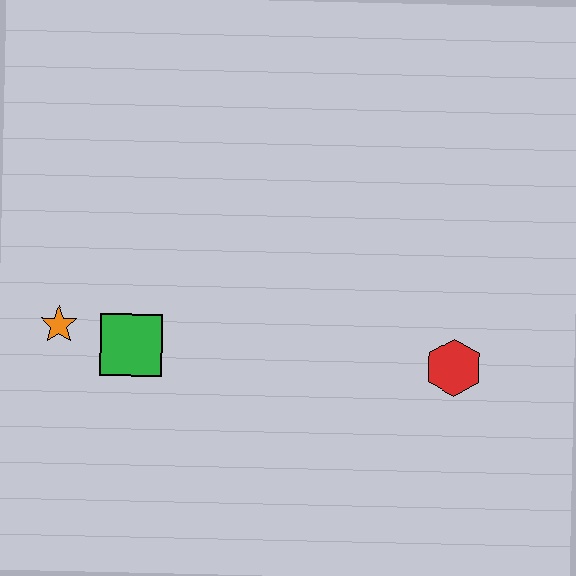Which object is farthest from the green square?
The red hexagon is farthest from the green square.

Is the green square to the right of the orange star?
Yes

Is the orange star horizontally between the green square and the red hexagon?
No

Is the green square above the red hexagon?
Yes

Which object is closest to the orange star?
The green square is closest to the orange star.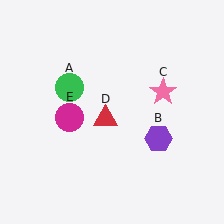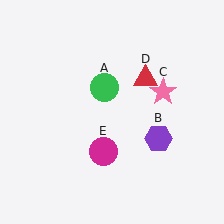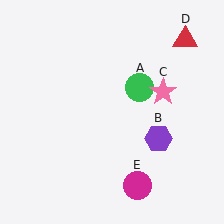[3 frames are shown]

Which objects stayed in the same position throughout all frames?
Purple hexagon (object B) and pink star (object C) remained stationary.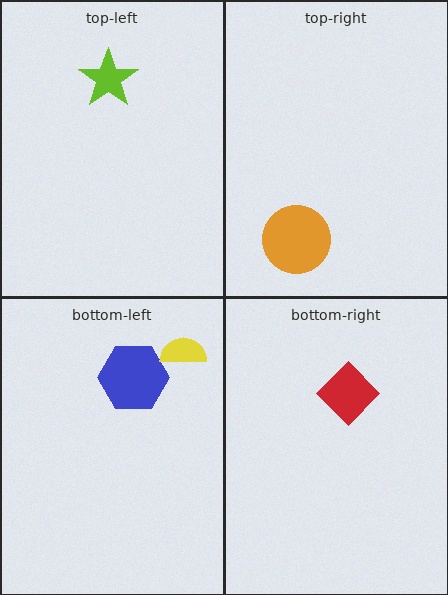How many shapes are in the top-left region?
1.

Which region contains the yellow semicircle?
The bottom-left region.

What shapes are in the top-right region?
The orange circle.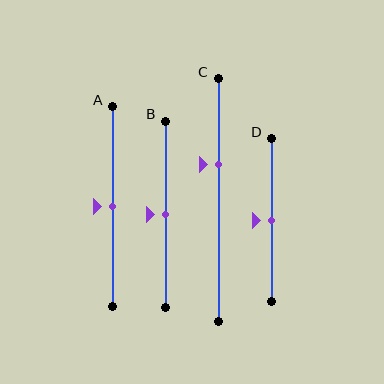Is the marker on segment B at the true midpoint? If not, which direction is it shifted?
Yes, the marker on segment B is at the true midpoint.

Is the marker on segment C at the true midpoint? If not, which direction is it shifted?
No, the marker on segment C is shifted upward by about 15% of the segment length.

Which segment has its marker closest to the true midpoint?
Segment A has its marker closest to the true midpoint.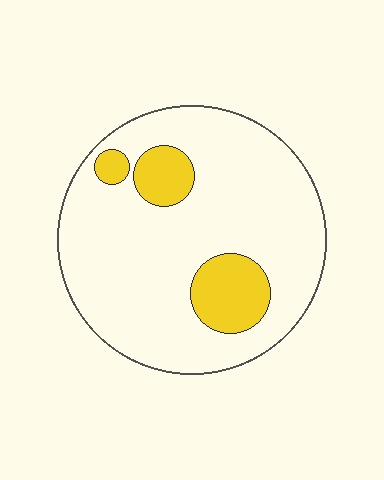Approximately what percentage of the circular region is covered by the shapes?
Approximately 15%.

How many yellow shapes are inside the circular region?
3.